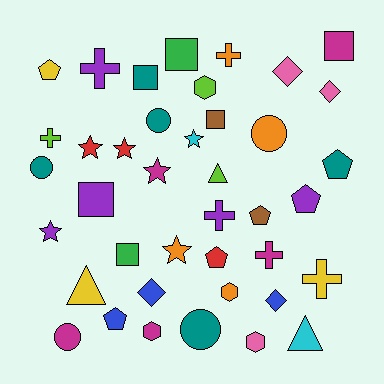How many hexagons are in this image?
There are 4 hexagons.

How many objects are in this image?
There are 40 objects.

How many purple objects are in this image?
There are 5 purple objects.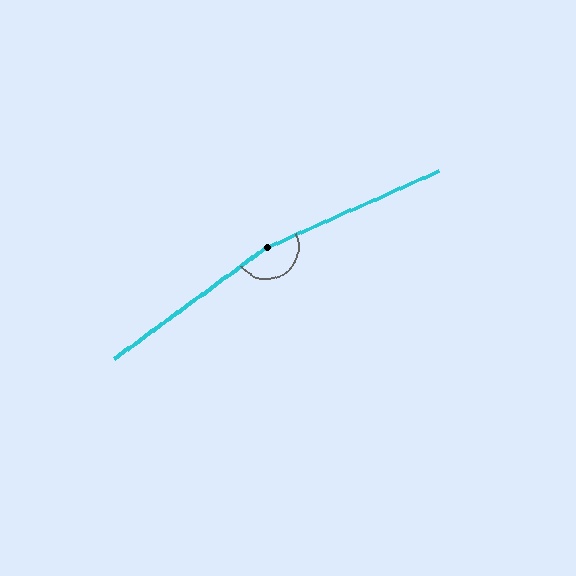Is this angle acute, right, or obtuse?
It is obtuse.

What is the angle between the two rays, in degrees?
Approximately 167 degrees.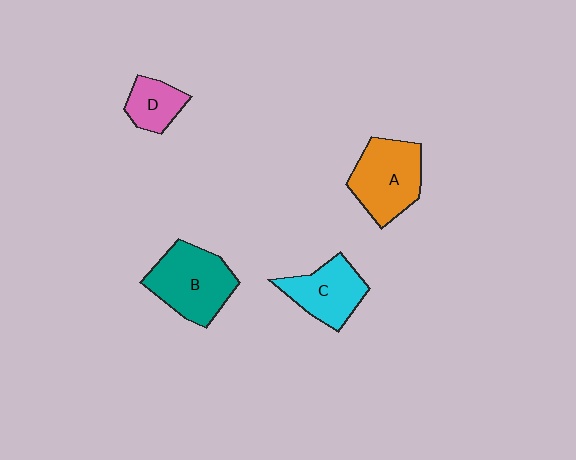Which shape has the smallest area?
Shape D (pink).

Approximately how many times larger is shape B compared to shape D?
Approximately 2.1 times.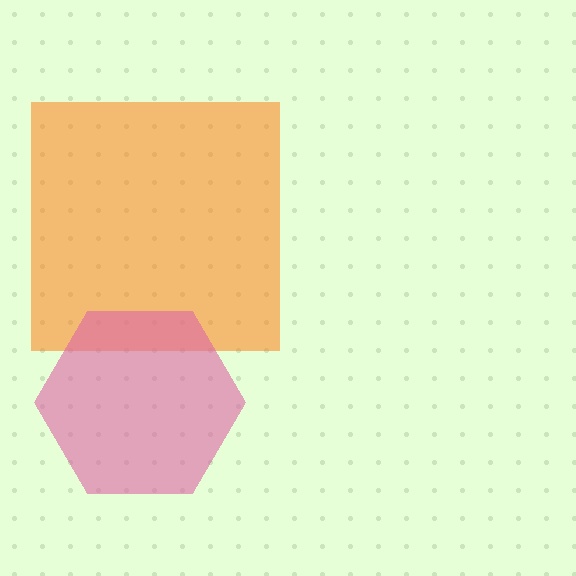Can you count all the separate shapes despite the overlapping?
Yes, there are 2 separate shapes.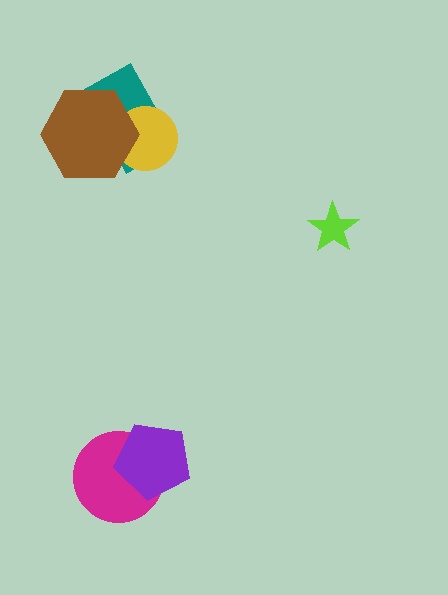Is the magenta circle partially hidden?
Yes, it is partially covered by another shape.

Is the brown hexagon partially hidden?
No, no other shape covers it.